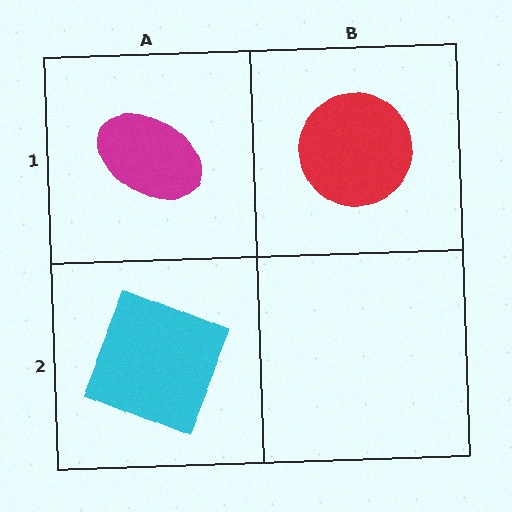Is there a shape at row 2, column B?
No, that cell is empty.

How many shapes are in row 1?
2 shapes.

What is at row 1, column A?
A magenta ellipse.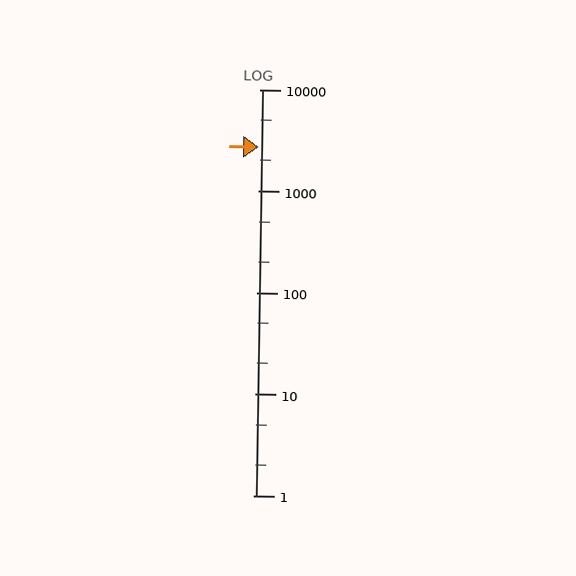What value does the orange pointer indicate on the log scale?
The pointer indicates approximately 2700.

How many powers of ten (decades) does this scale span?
The scale spans 4 decades, from 1 to 10000.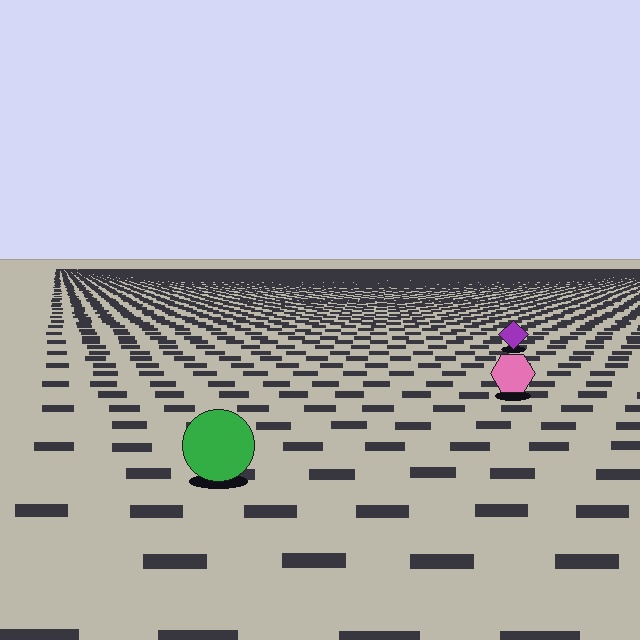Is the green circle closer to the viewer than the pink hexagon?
Yes. The green circle is closer — you can tell from the texture gradient: the ground texture is coarser near it.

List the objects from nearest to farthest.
From nearest to farthest: the green circle, the pink hexagon, the purple diamond.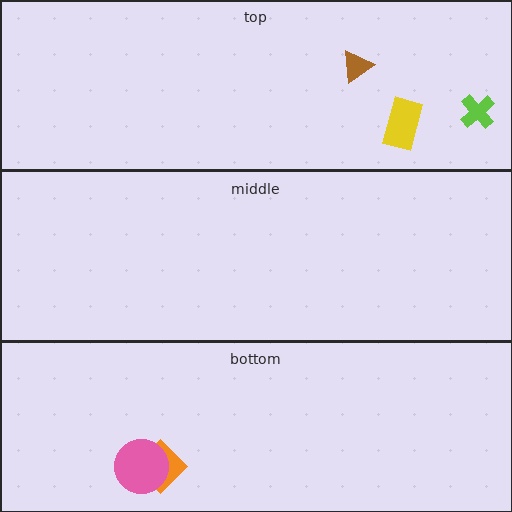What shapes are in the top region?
The lime cross, the brown triangle, the yellow rectangle.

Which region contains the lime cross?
The top region.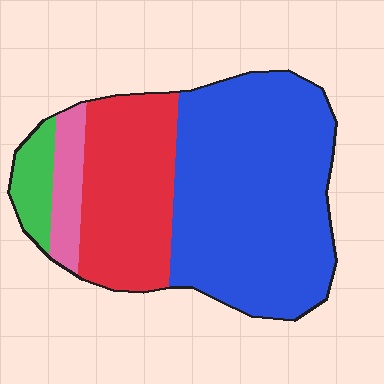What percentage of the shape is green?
Green takes up about one tenth (1/10) of the shape.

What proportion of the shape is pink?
Pink covers about 10% of the shape.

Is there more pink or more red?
Red.